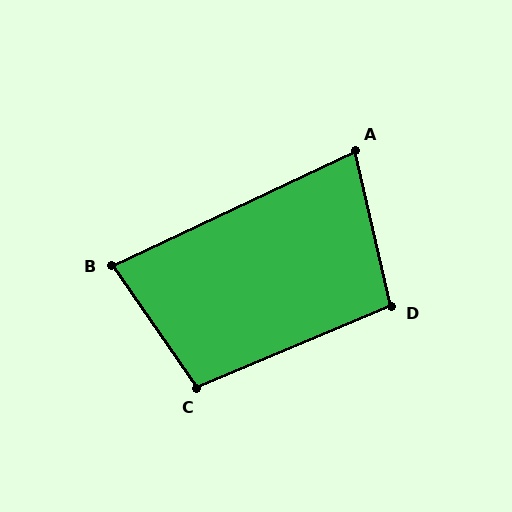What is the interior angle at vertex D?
Approximately 100 degrees (obtuse).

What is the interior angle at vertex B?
Approximately 80 degrees (acute).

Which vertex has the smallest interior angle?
A, at approximately 78 degrees.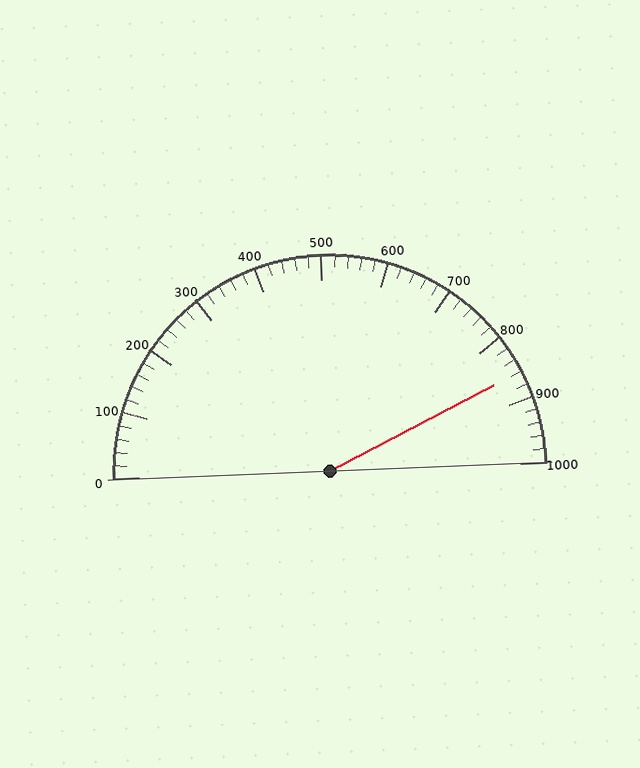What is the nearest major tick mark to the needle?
The nearest major tick mark is 900.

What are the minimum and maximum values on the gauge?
The gauge ranges from 0 to 1000.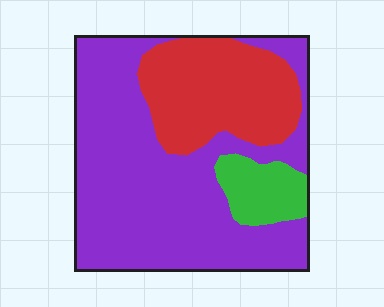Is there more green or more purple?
Purple.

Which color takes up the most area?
Purple, at roughly 65%.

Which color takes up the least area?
Green, at roughly 10%.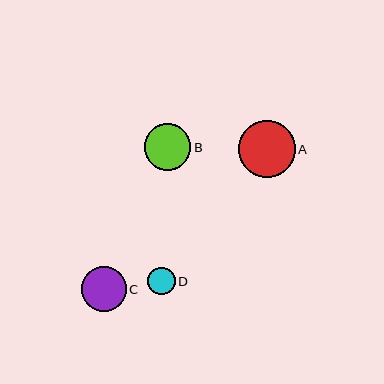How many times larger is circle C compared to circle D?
Circle C is approximately 1.6 times the size of circle D.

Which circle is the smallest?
Circle D is the smallest with a size of approximately 27 pixels.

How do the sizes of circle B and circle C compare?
Circle B and circle C are approximately the same size.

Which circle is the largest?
Circle A is the largest with a size of approximately 57 pixels.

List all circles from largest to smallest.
From largest to smallest: A, B, C, D.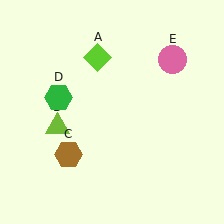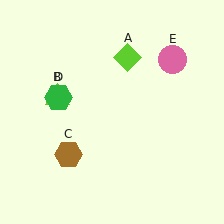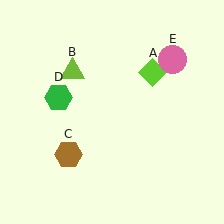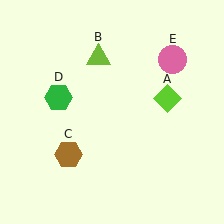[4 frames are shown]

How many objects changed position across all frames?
2 objects changed position: lime diamond (object A), lime triangle (object B).